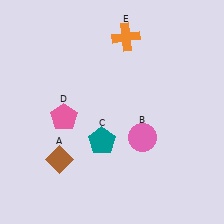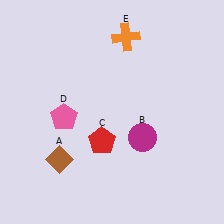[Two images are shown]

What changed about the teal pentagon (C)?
In Image 1, C is teal. In Image 2, it changed to red.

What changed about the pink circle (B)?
In Image 1, B is pink. In Image 2, it changed to magenta.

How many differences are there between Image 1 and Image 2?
There are 2 differences between the two images.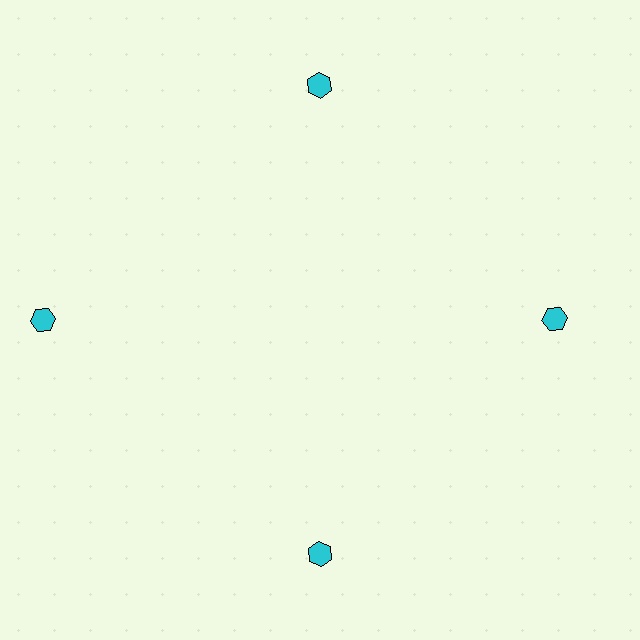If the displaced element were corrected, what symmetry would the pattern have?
It would have 4-fold rotational symmetry — the pattern would map onto itself every 90 degrees.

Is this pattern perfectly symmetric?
No. The 4 cyan hexagons are arranged in a ring, but one element near the 9 o'clock position is pushed outward from the center, breaking the 4-fold rotational symmetry.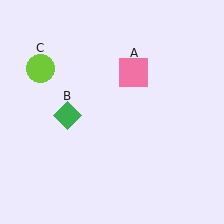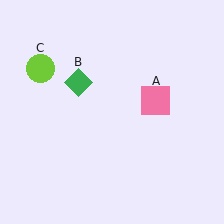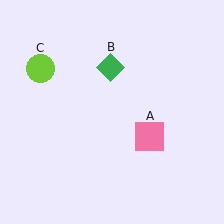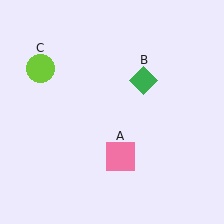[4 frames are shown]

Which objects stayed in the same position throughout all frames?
Lime circle (object C) remained stationary.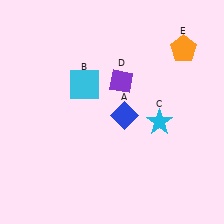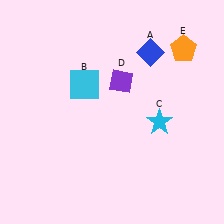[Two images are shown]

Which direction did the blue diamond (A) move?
The blue diamond (A) moved up.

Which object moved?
The blue diamond (A) moved up.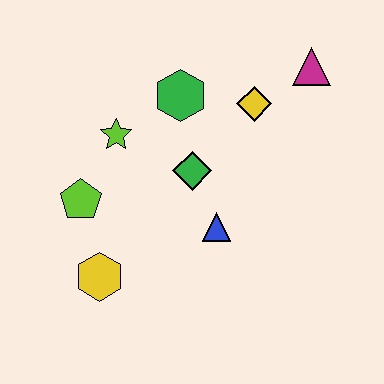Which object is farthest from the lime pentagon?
The magenta triangle is farthest from the lime pentagon.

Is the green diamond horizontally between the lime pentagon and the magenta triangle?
Yes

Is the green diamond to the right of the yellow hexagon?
Yes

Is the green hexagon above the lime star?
Yes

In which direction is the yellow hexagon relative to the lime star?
The yellow hexagon is below the lime star.